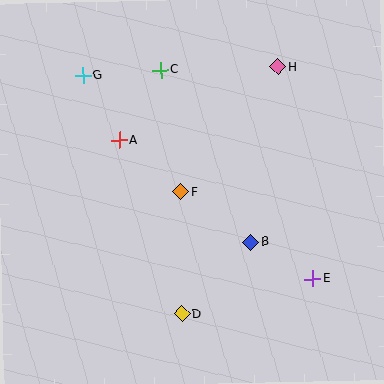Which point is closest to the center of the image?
Point F at (181, 192) is closest to the center.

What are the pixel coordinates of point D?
Point D is at (182, 314).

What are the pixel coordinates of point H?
Point H is at (278, 67).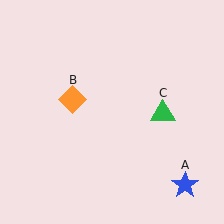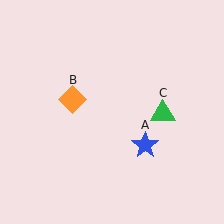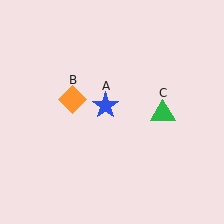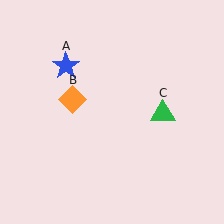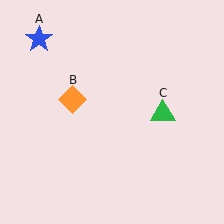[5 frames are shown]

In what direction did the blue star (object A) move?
The blue star (object A) moved up and to the left.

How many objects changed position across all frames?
1 object changed position: blue star (object A).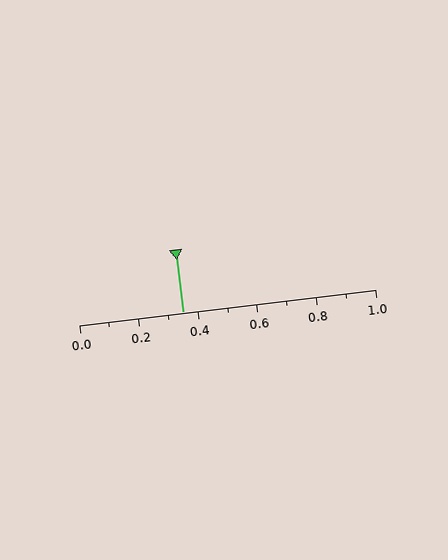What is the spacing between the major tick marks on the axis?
The major ticks are spaced 0.2 apart.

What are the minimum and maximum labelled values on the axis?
The axis runs from 0.0 to 1.0.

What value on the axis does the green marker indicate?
The marker indicates approximately 0.35.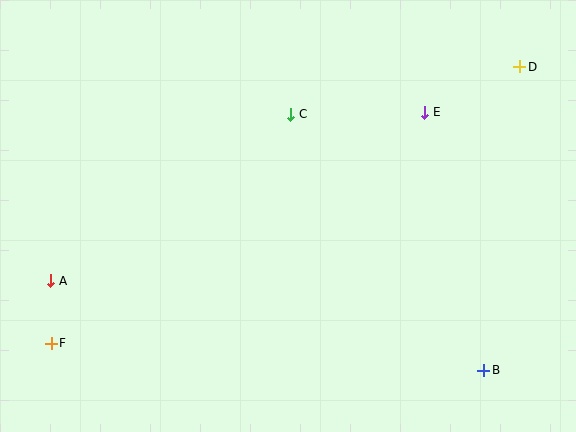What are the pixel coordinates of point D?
Point D is at (520, 67).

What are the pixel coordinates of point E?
Point E is at (425, 112).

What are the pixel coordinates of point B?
Point B is at (484, 370).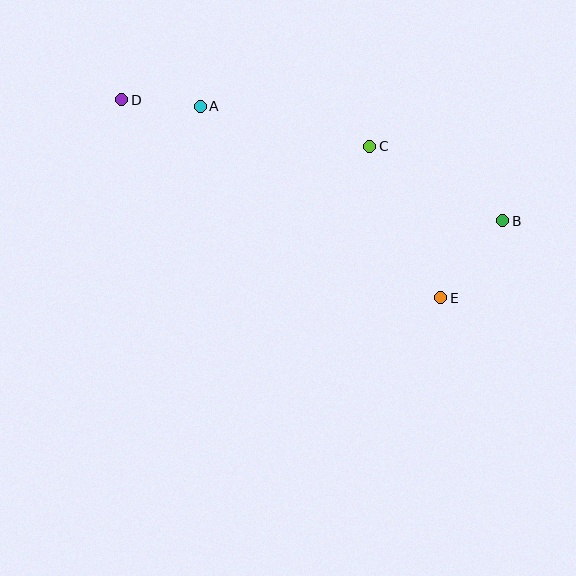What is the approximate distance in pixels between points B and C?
The distance between B and C is approximately 152 pixels.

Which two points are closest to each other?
Points A and D are closest to each other.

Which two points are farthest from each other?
Points B and D are farthest from each other.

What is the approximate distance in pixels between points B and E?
The distance between B and E is approximately 99 pixels.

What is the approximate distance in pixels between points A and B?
The distance between A and B is approximately 323 pixels.